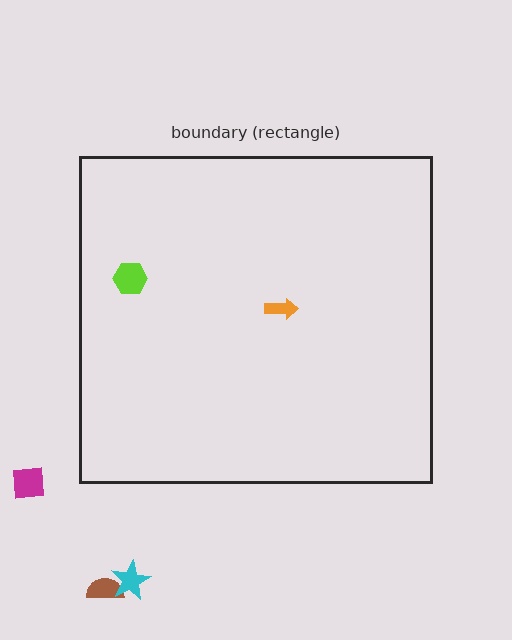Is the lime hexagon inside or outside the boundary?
Inside.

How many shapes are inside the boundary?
2 inside, 3 outside.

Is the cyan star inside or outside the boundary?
Outside.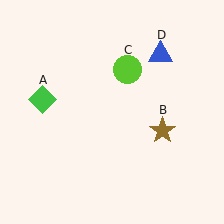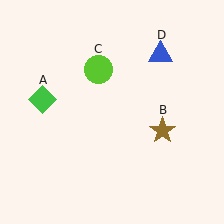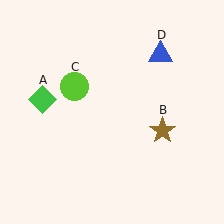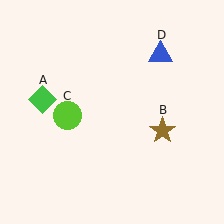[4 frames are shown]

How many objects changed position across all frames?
1 object changed position: lime circle (object C).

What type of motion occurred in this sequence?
The lime circle (object C) rotated counterclockwise around the center of the scene.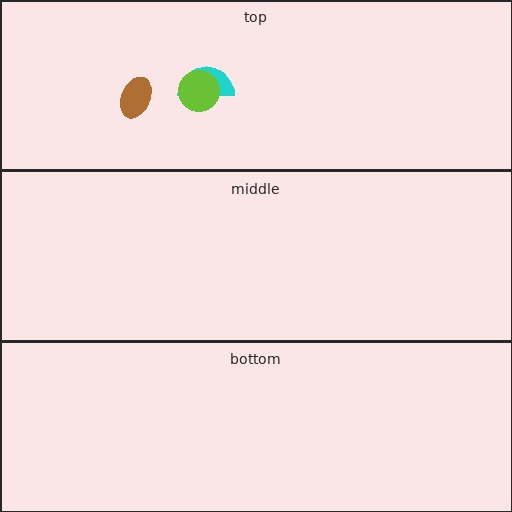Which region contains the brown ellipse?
The top region.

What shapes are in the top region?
The cyan semicircle, the lime circle, the brown ellipse.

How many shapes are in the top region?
3.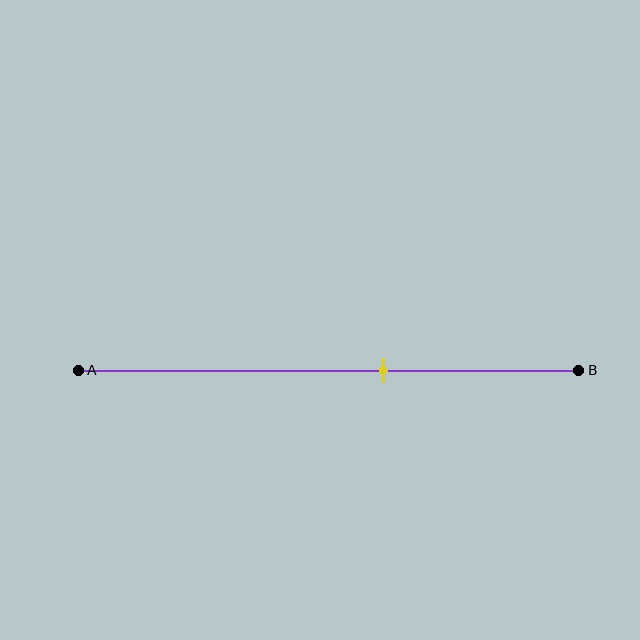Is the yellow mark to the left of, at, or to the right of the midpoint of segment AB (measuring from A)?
The yellow mark is to the right of the midpoint of segment AB.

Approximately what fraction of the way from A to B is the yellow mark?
The yellow mark is approximately 60% of the way from A to B.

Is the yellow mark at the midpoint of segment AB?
No, the mark is at about 60% from A, not at the 50% midpoint.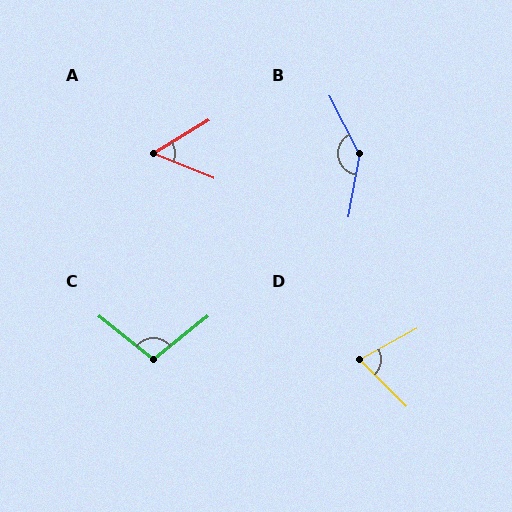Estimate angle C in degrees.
Approximately 103 degrees.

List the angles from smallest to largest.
A (53°), D (74°), C (103°), B (142°).